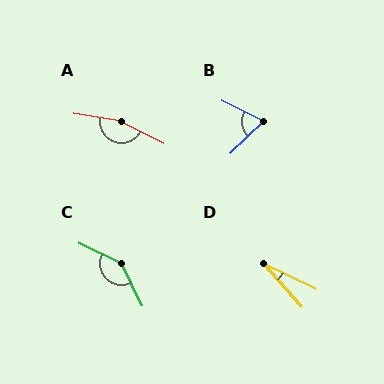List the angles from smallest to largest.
D (22°), B (71°), C (141°), A (162°).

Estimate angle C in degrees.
Approximately 141 degrees.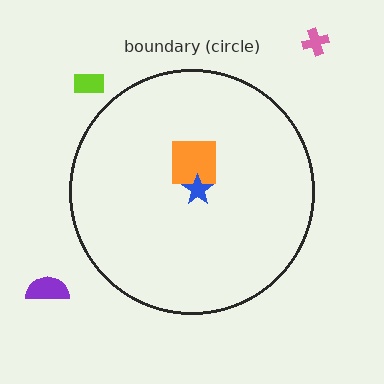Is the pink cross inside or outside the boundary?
Outside.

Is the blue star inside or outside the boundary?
Inside.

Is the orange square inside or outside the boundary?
Inside.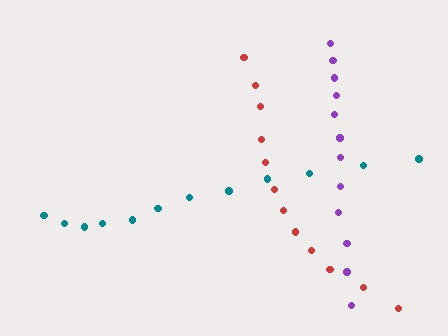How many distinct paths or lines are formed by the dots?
There are 3 distinct paths.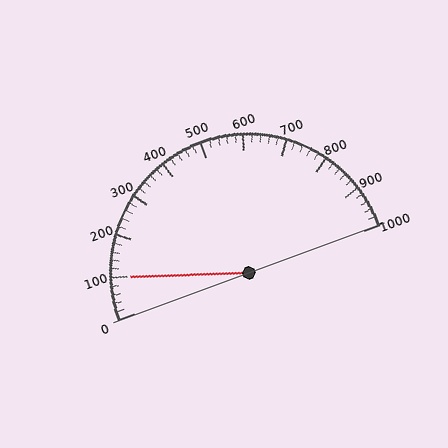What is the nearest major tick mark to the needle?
The nearest major tick mark is 100.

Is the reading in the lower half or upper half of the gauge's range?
The reading is in the lower half of the range (0 to 1000).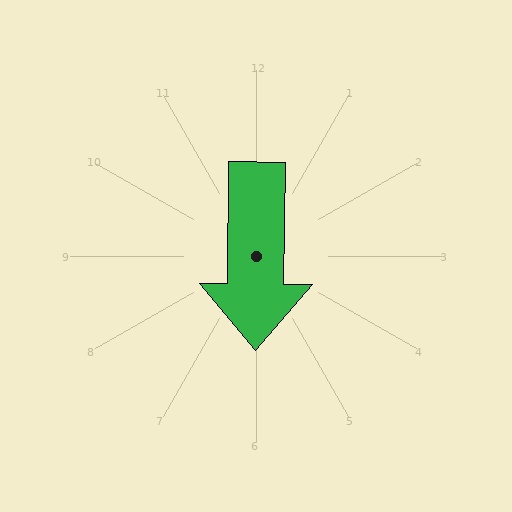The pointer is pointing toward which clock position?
Roughly 6 o'clock.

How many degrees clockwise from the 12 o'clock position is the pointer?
Approximately 181 degrees.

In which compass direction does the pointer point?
South.